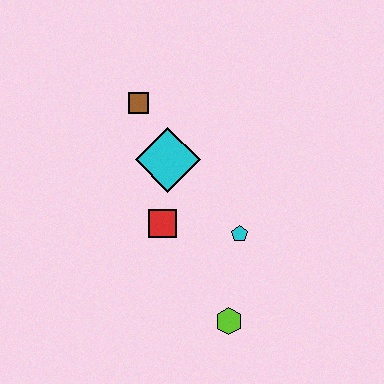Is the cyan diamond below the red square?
No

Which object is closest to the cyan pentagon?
The red square is closest to the cyan pentagon.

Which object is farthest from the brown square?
The lime hexagon is farthest from the brown square.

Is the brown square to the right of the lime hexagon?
No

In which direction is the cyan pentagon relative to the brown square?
The cyan pentagon is below the brown square.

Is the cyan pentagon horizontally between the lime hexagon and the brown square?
No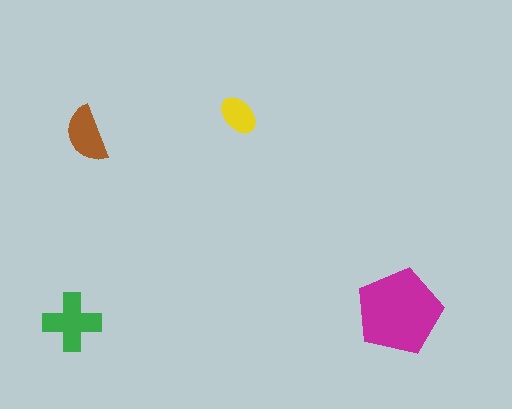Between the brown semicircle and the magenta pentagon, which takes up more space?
The magenta pentagon.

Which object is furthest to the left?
The green cross is leftmost.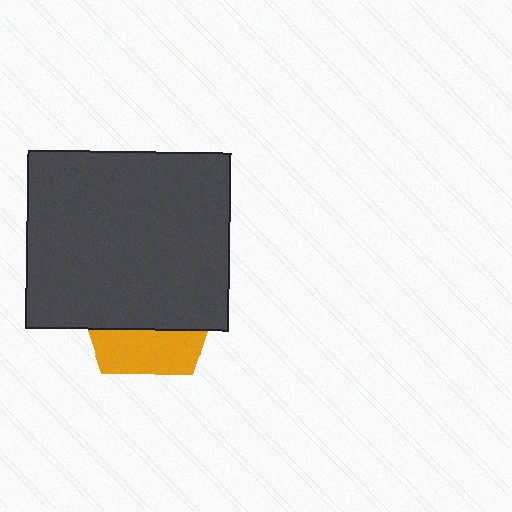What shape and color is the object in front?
The object in front is a dark gray rectangle.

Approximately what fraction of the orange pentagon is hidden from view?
Roughly 67% of the orange pentagon is hidden behind the dark gray rectangle.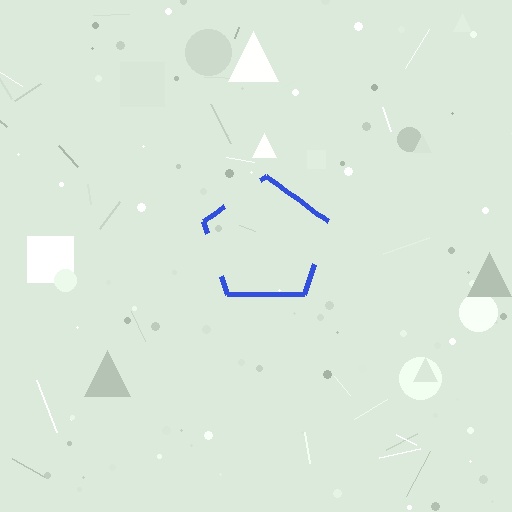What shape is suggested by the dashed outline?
The dashed outline suggests a pentagon.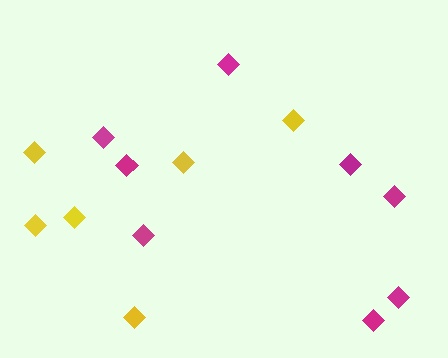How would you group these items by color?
There are 2 groups: one group of yellow diamonds (6) and one group of magenta diamonds (8).